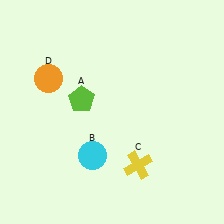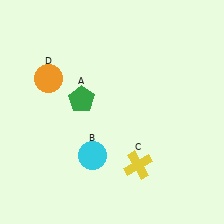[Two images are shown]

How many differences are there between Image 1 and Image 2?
There is 1 difference between the two images.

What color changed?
The pentagon (A) changed from lime in Image 1 to green in Image 2.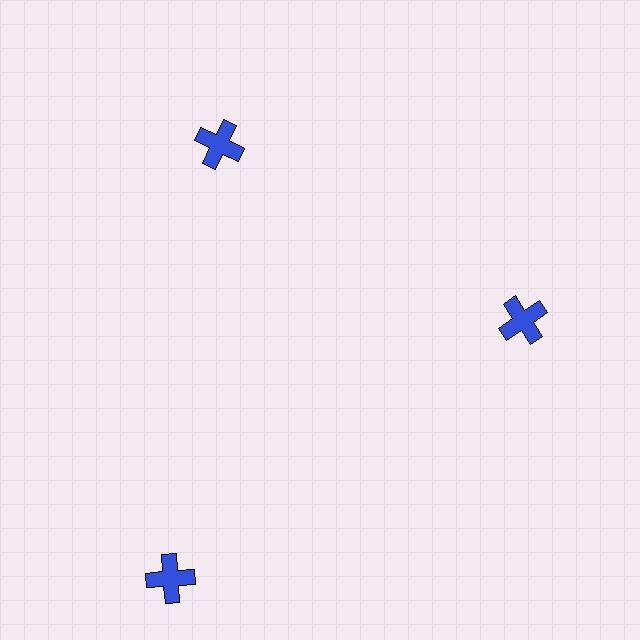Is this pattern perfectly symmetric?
No. The 3 blue crosses are arranged in a ring, but one element near the 7 o'clock position is pushed outward from the center, breaking the 3-fold rotational symmetry.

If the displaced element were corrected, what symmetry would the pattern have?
It would have 3-fold rotational symmetry — the pattern would map onto itself every 120 degrees.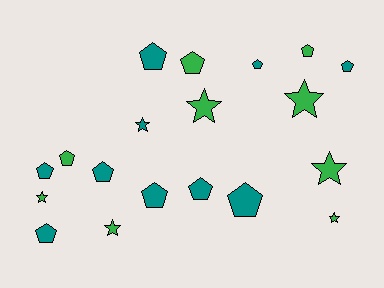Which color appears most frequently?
Teal, with 10 objects.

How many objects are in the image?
There are 19 objects.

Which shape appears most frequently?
Pentagon, with 12 objects.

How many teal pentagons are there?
There are 9 teal pentagons.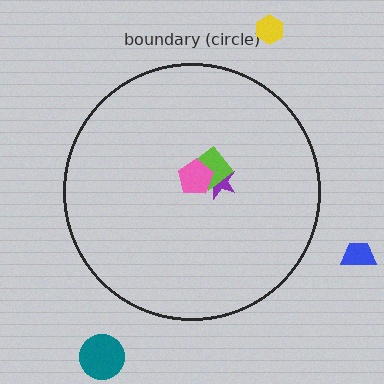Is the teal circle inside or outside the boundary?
Outside.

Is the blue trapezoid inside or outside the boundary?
Outside.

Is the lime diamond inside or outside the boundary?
Inside.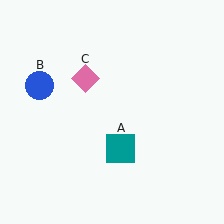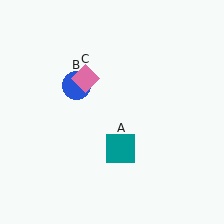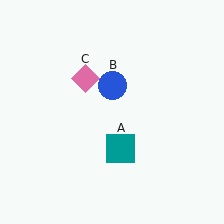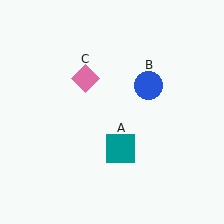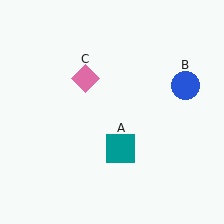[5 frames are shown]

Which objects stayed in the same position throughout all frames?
Teal square (object A) and pink diamond (object C) remained stationary.